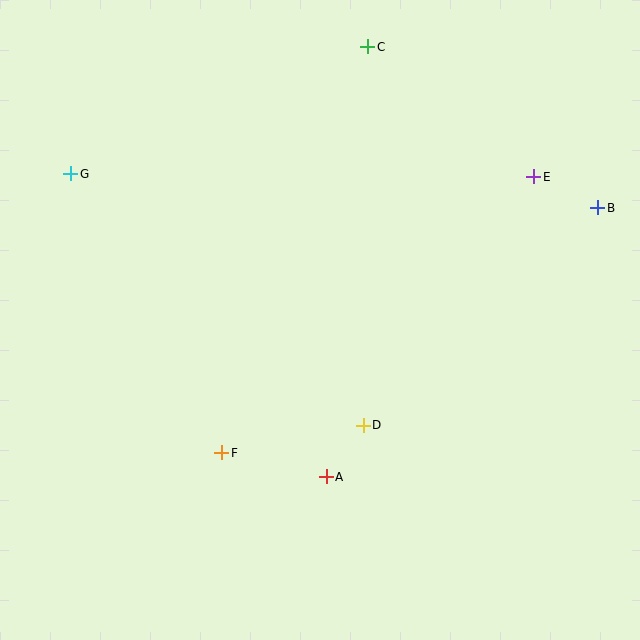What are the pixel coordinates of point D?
Point D is at (363, 425).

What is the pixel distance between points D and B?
The distance between D and B is 319 pixels.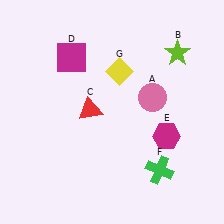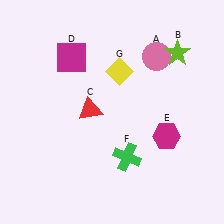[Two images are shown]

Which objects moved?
The objects that moved are: the pink circle (A), the green cross (F).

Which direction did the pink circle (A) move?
The pink circle (A) moved up.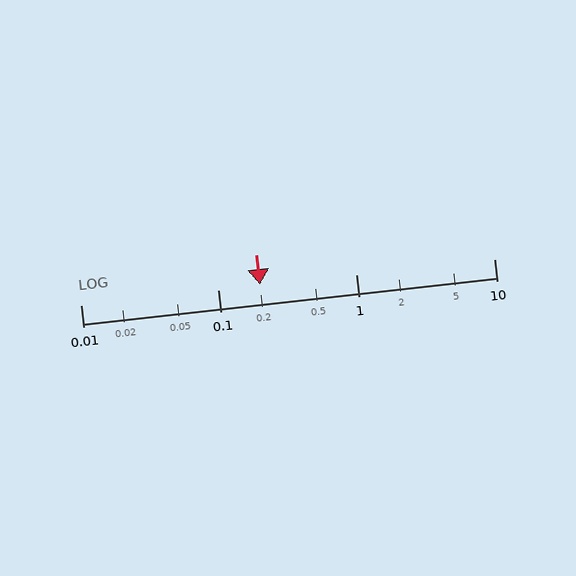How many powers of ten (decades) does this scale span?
The scale spans 3 decades, from 0.01 to 10.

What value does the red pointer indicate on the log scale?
The pointer indicates approximately 0.2.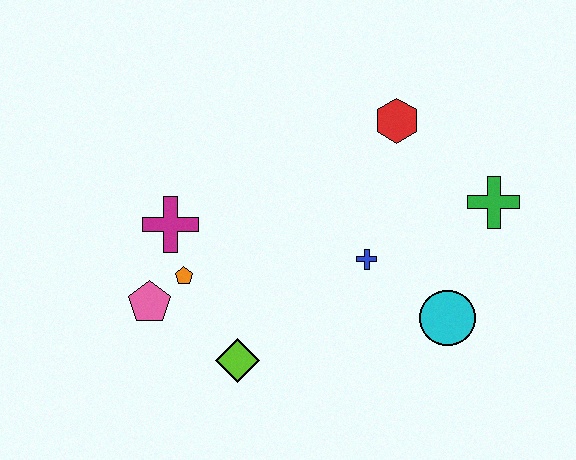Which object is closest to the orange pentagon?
The pink pentagon is closest to the orange pentagon.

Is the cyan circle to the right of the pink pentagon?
Yes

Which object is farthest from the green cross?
The pink pentagon is farthest from the green cross.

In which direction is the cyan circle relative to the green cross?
The cyan circle is below the green cross.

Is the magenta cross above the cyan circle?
Yes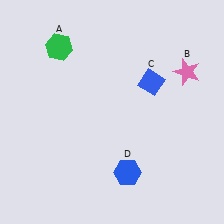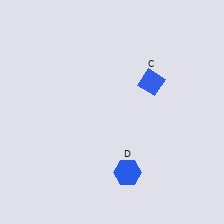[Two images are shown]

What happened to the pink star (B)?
The pink star (B) was removed in Image 2. It was in the top-right area of Image 1.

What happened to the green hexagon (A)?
The green hexagon (A) was removed in Image 2. It was in the top-left area of Image 1.